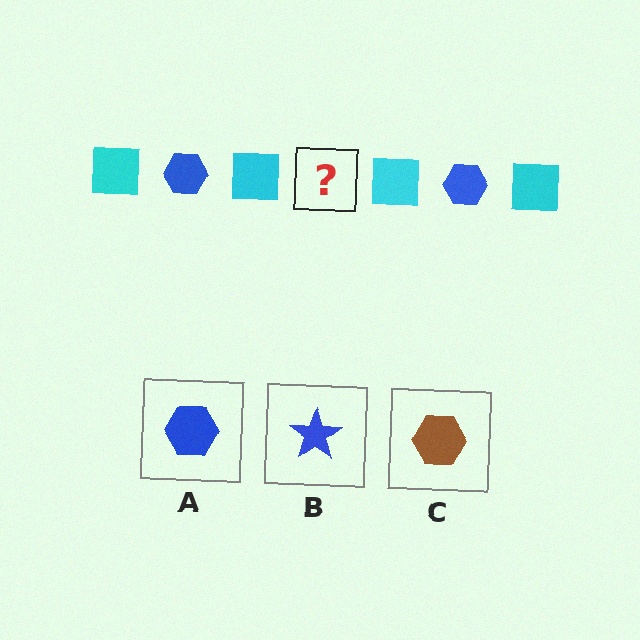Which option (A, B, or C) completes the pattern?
A.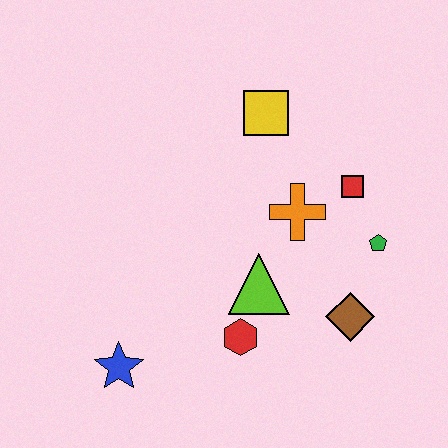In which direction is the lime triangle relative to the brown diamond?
The lime triangle is to the left of the brown diamond.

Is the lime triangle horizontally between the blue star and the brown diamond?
Yes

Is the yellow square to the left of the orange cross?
Yes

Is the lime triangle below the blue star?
No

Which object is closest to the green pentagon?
The red square is closest to the green pentagon.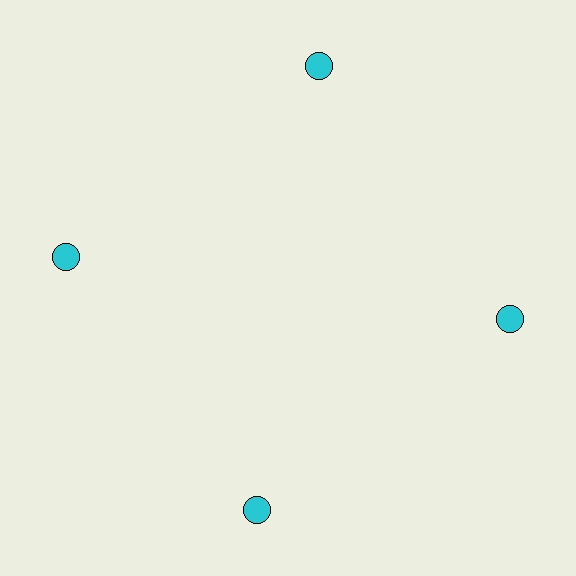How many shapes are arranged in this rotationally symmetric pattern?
There are 4 shapes, arranged in 4 groups of 1.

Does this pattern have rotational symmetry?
Yes, this pattern has 4-fold rotational symmetry. It looks the same after rotating 90 degrees around the center.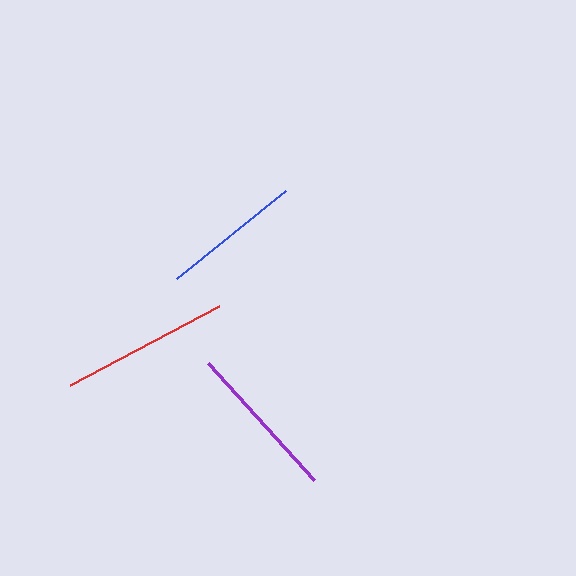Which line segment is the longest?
The red line is the longest at approximately 169 pixels.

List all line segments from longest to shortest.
From longest to shortest: red, purple, blue.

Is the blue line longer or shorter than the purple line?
The purple line is longer than the blue line.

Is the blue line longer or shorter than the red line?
The red line is longer than the blue line.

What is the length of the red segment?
The red segment is approximately 169 pixels long.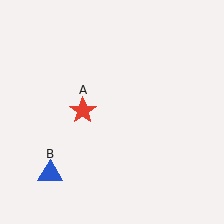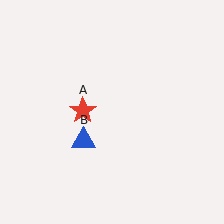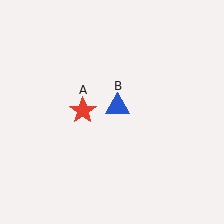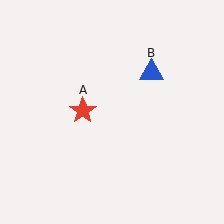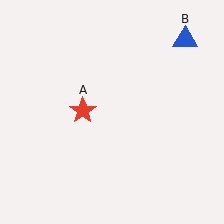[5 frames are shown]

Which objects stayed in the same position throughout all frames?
Red star (object A) remained stationary.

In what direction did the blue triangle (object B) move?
The blue triangle (object B) moved up and to the right.